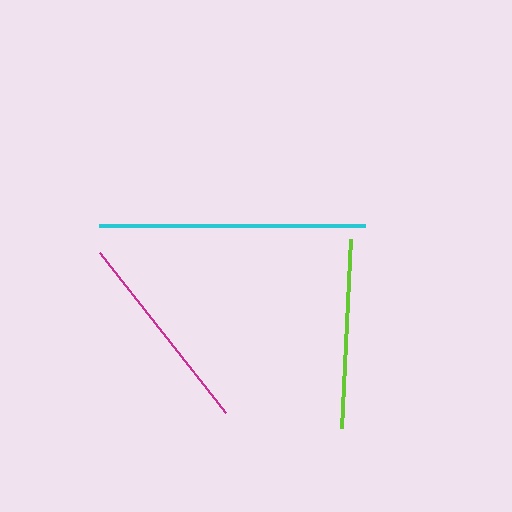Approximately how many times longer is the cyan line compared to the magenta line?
The cyan line is approximately 1.3 times the length of the magenta line.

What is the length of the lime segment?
The lime segment is approximately 190 pixels long.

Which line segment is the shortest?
The lime line is the shortest at approximately 190 pixels.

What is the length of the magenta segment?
The magenta segment is approximately 203 pixels long.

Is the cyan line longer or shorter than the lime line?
The cyan line is longer than the lime line.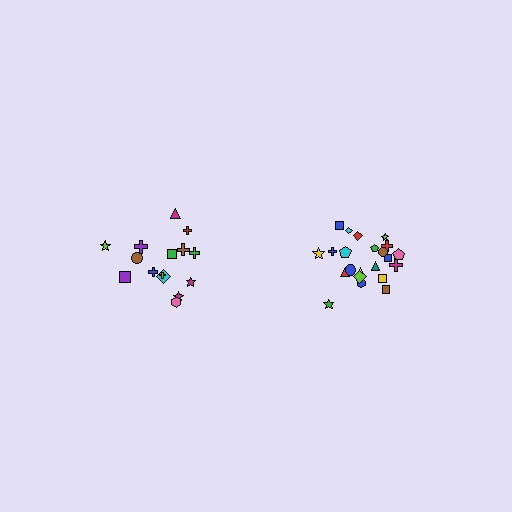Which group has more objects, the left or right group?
The right group.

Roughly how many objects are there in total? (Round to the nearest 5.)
Roughly 35 objects in total.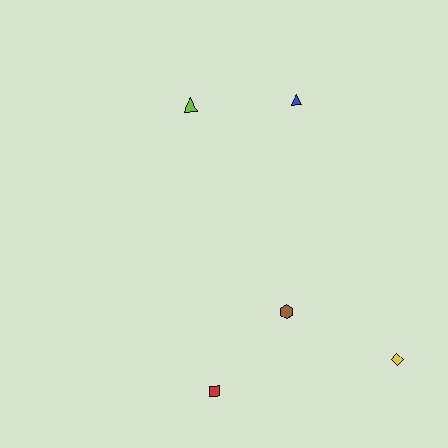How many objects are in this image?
There are 5 objects.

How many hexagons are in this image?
There is 1 hexagon.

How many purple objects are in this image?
There are no purple objects.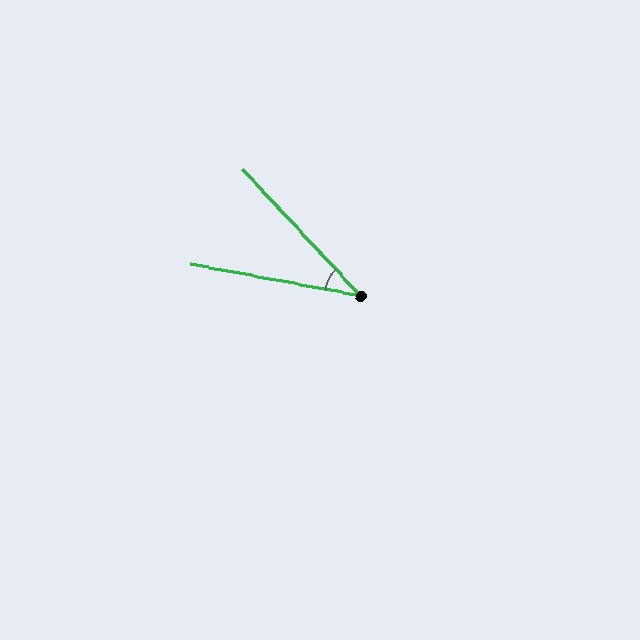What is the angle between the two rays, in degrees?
Approximately 37 degrees.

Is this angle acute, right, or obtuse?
It is acute.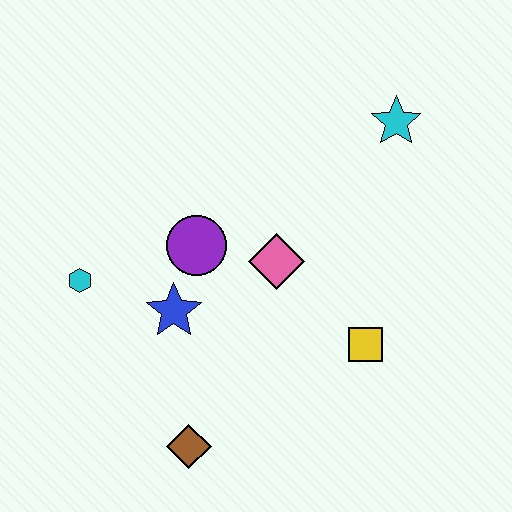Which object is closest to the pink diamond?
The purple circle is closest to the pink diamond.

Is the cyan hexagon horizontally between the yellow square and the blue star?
No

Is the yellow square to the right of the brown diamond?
Yes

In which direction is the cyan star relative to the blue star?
The cyan star is to the right of the blue star.